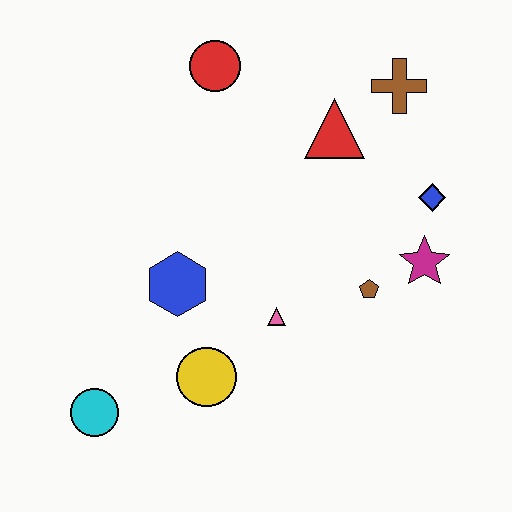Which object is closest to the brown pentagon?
The magenta star is closest to the brown pentagon.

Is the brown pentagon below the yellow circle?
No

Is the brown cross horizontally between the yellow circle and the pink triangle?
No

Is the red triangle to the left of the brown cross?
Yes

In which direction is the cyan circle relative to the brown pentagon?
The cyan circle is to the left of the brown pentagon.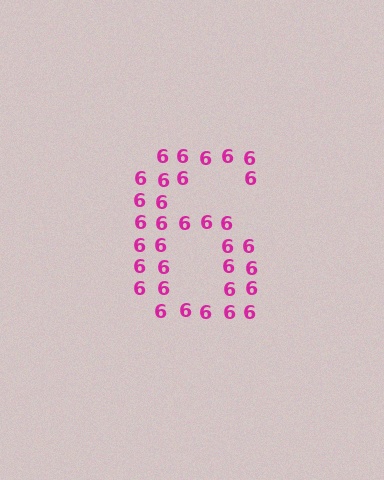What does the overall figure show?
The overall figure shows the digit 6.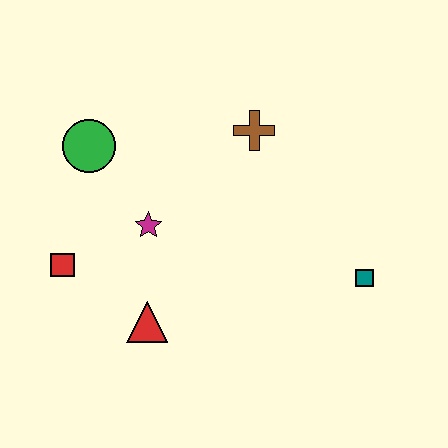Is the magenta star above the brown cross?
No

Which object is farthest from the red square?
The teal square is farthest from the red square.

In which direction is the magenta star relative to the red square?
The magenta star is to the right of the red square.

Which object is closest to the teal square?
The brown cross is closest to the teal square.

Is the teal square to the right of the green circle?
Yes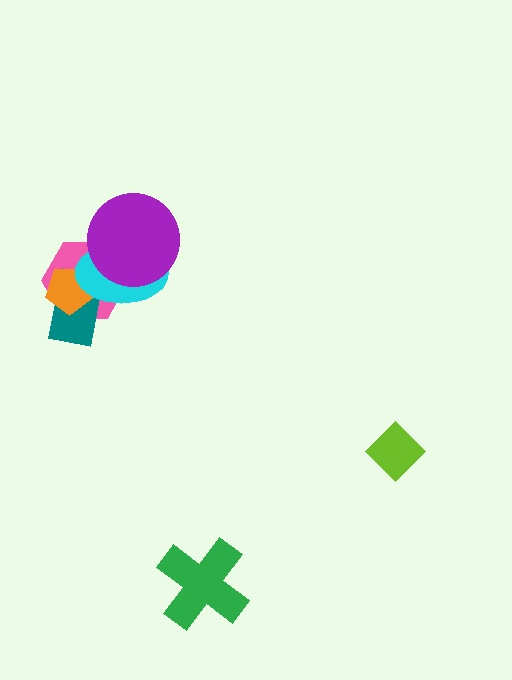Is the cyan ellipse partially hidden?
Yes, it is partially covered by another shape.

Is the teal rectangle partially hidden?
Yes, it is partially covered by another shape.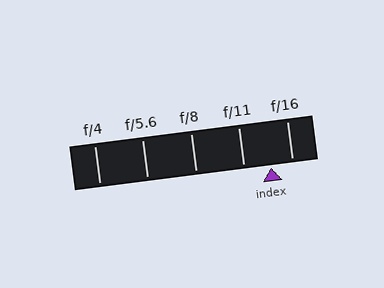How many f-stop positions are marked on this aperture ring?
There are 5 f-stop positions marked.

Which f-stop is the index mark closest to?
The index mark is closest to f/16.